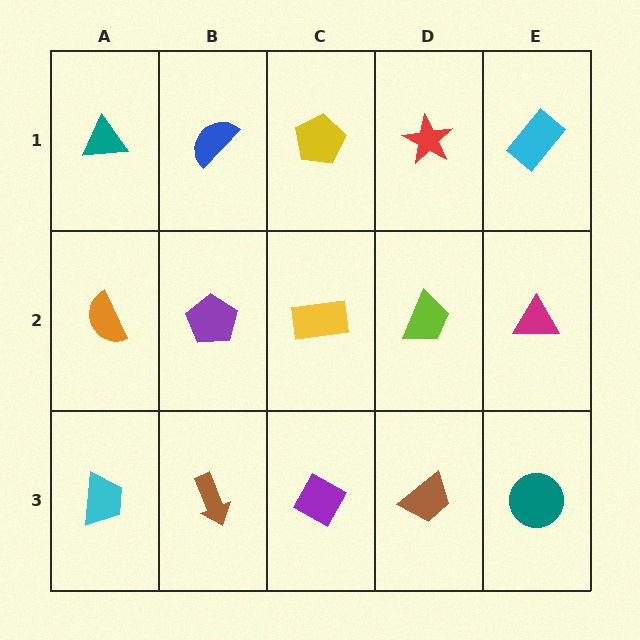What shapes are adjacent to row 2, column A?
A teal triangle (row 1, column A), a cyan trapezoid (row 3, column A), a purple pentagon (row 2, column B).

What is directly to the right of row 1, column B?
A yellow pentagon.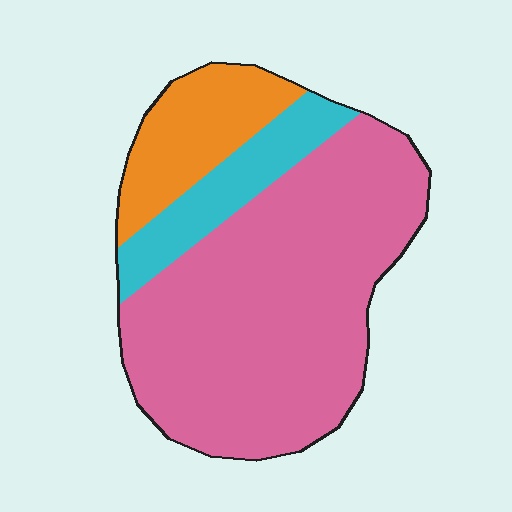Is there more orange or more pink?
Pink.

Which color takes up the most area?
Pink, at roughly 70%.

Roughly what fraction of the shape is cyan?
Cyan covers about 15% of the shape.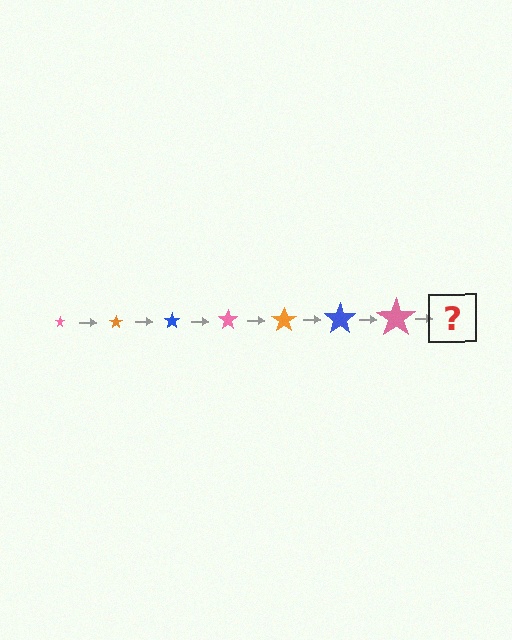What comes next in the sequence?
The next element should be an orange star, larger than the previous one.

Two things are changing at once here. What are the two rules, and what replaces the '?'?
The two rules are that the star grows larger each step and the color cycles through pink, orange, and blue. The '?' should be an orange star, larger than the previous one.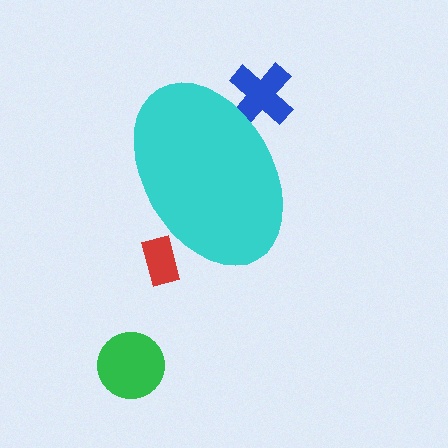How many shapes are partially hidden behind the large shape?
2 shapes are partially hidden.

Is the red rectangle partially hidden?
Yes, the red rectangle is partially hidden behind the cyan ellipse.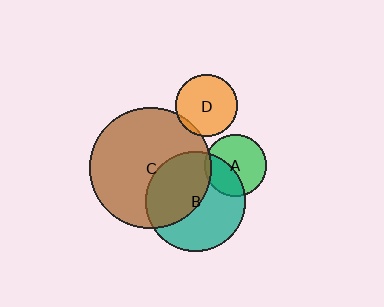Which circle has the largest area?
Circle C (brown).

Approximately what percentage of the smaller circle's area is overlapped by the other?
Approximately 5%.